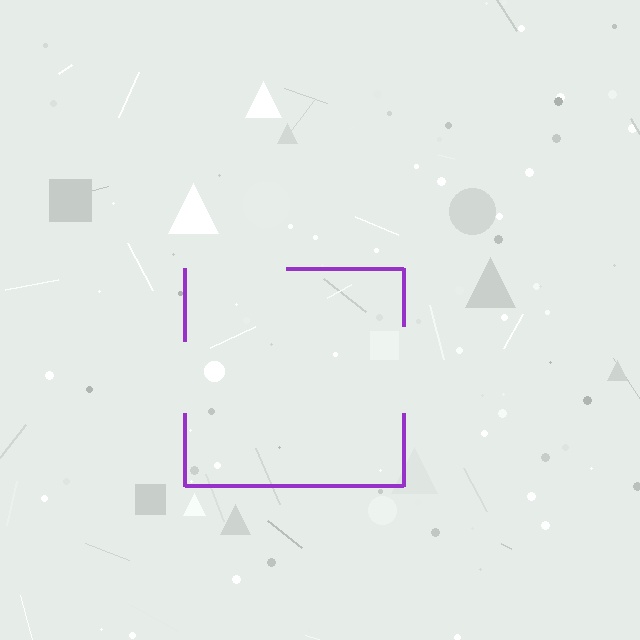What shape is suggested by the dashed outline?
The dashed outline suggests a square.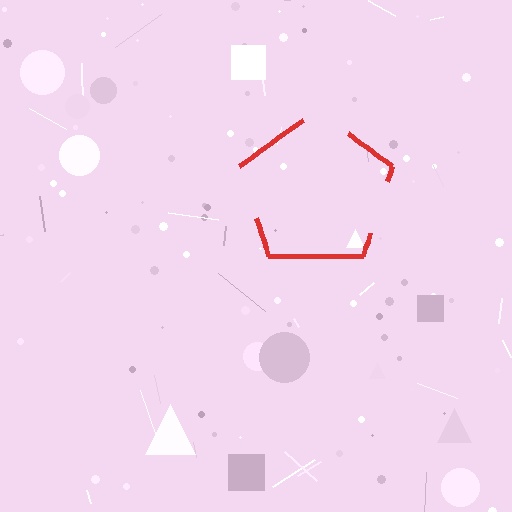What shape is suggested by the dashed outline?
The dashed outline suggests a pentagon.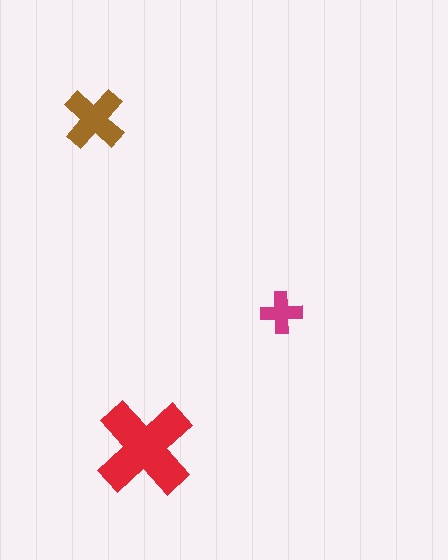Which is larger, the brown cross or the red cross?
The red one.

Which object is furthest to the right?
The magenta cross is rightmost.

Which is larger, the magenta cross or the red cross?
The red one.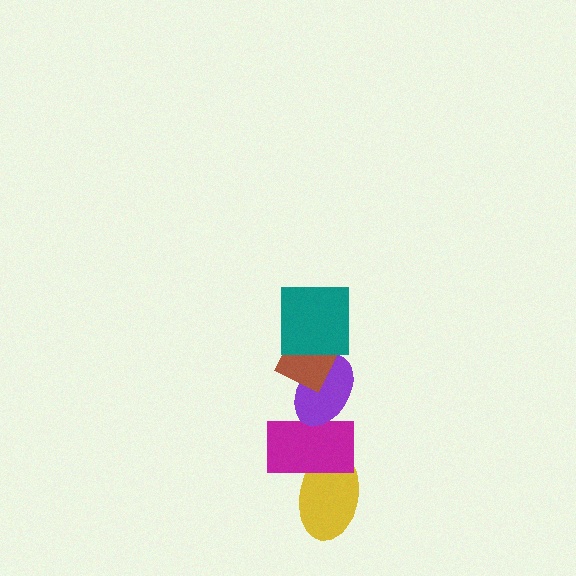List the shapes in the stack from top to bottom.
From top to bottom: the teal square, the brown diamond, the purple ellipse, the magenta rectangle, the yellow ellipse.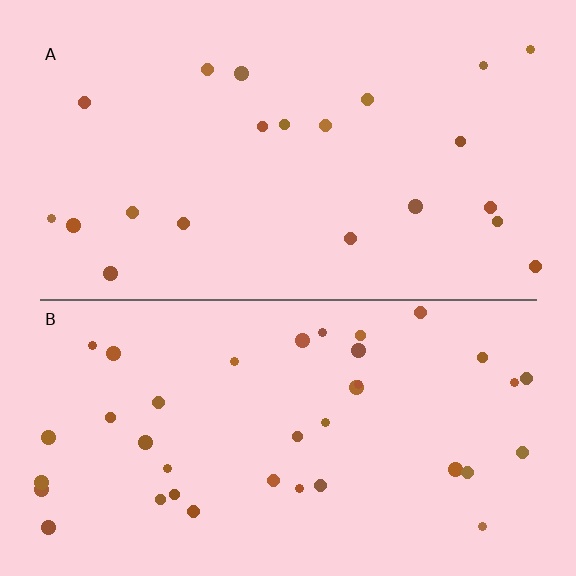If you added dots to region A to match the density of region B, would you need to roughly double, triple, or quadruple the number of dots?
Approximately double.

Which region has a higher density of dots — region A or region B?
B (the bottom).